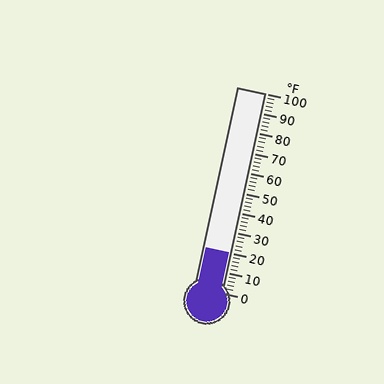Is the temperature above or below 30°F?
The temperature is below 30°F.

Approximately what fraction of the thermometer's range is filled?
The thermometer is filled to approximately 20% of its range.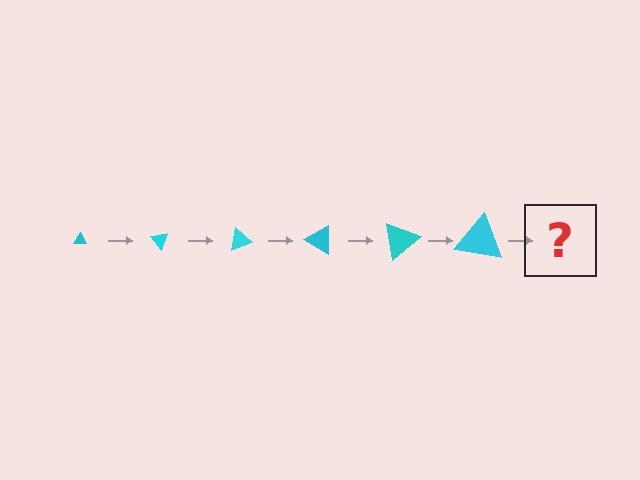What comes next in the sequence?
The next element should be a triangle, larger than the previous one and rotated 300 degrees from the start.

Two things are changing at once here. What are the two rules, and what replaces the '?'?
The two rules are that the triangle grows larger each step and it rotates 50 degrees each step. The '?' should be a triangle, larger than the previous one and rotated 300 degrees from the start.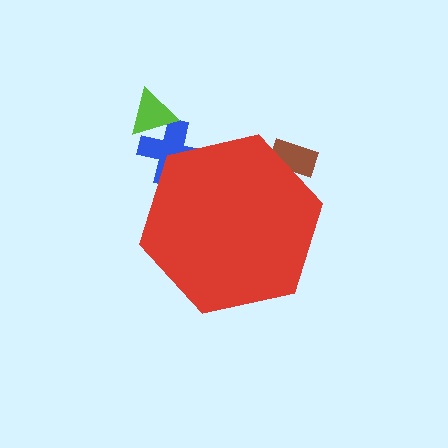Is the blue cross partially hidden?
Yes, the blue cross is partially hidden behind the red hexagon.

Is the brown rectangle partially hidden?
Yes, the brown rectangle is partially hidden behind the red hexagon.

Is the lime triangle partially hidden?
No, the lime triangle is fully visible.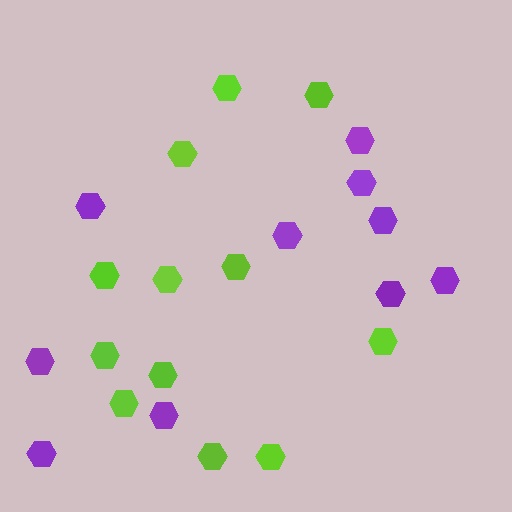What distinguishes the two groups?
There are 2 groups: one group of lime hexagons (12) and one group of purple hexagons (10).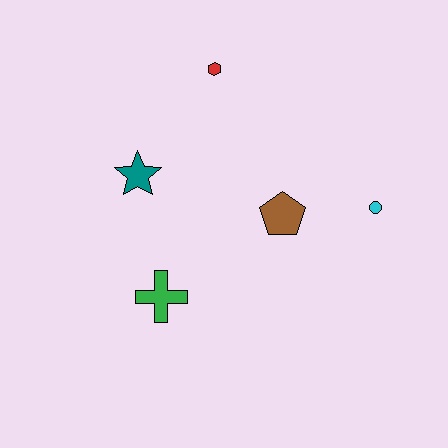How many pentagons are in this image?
There is 1 pentagon.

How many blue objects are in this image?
There are no blue objects.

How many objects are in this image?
There are 5 objects.